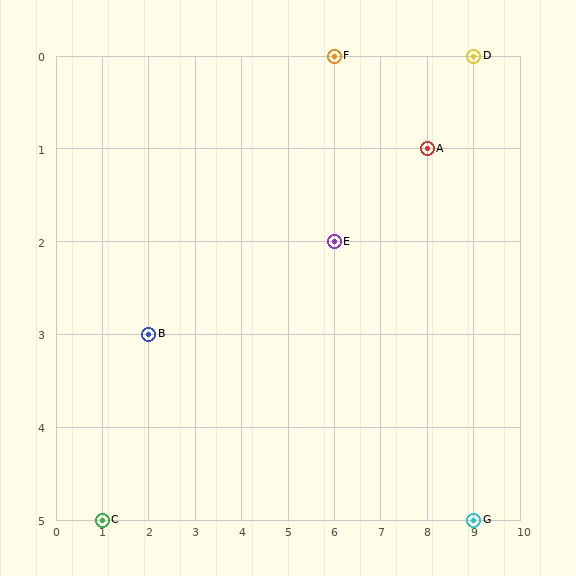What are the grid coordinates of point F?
Point F is at grid coordinates (6, 0).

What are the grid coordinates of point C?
Point C is at grid coordinates (1, 5).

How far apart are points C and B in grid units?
Points C and B are 1 column and 2 rows apart (about 2.2 grid units diagonally).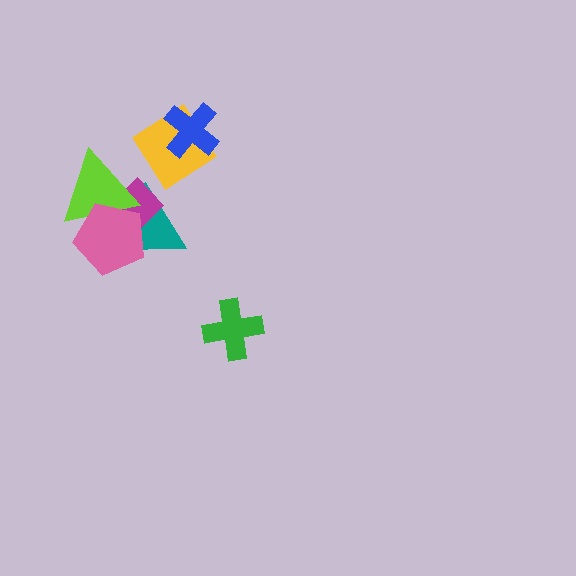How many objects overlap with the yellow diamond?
1 object overlaps with the yellow diamond.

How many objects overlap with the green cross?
0 objects overlap with the green cross.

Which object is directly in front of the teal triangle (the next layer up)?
The magenta diamond is directly in front of the teal triangle.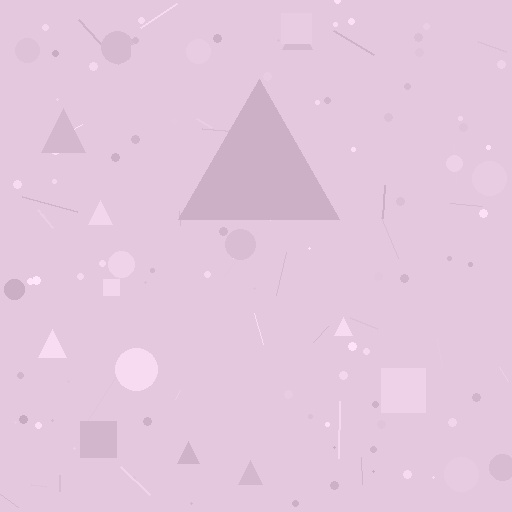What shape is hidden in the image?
A triangle is hidden in the image.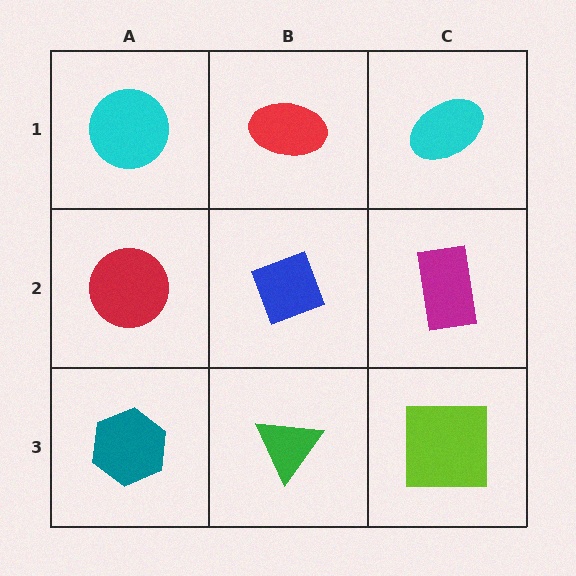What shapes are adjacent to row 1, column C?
A magenta rectangle (row 2, column C), a red ellipse (row 1, column B).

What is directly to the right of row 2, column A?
A blue diamond.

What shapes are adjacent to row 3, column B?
A blue diamond (row 2, column B), a teal hexagon (row 3, column A), a lime square (row 3, column C).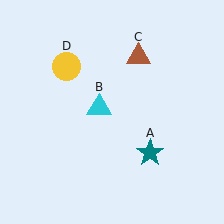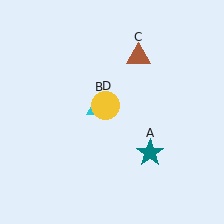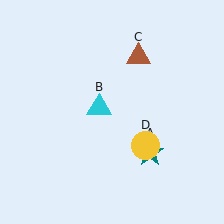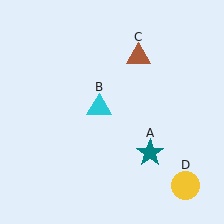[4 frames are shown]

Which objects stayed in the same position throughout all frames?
Teal star (object A) and cyan triangle (object B) and brown triangle (object C) remained stationary.